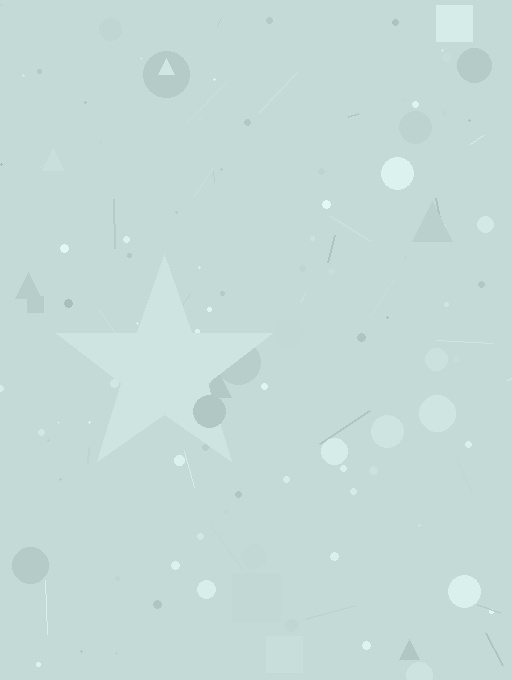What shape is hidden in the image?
A star is hidden in the image.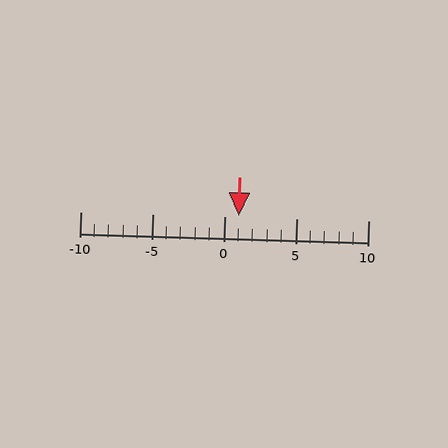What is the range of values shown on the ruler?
The ruler shows values from -10 to 10.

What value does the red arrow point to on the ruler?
The red arrow points to approximately 1.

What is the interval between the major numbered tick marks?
The major tick marks are spaced 5 units apart.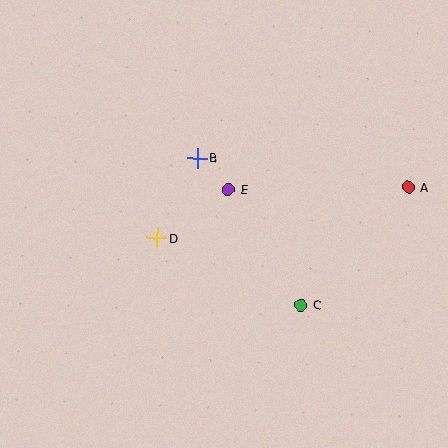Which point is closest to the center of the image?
Point E at (228, 189) is closest to the center.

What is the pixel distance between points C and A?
The distance between C and A is 159 pixels.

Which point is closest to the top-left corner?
Point B is closest to the top-left corner.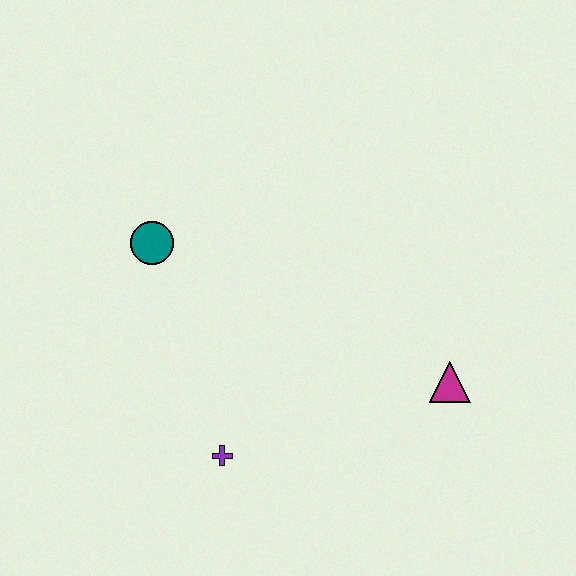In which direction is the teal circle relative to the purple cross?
The teal circle is above the purple cross.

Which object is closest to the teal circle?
The purple cross is closest to the teal circle.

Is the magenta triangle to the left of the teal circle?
No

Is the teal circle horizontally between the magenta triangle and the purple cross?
No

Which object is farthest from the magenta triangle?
The teal circle is farthest from the magenta triangle.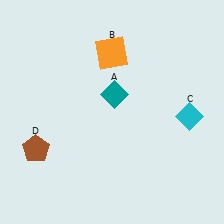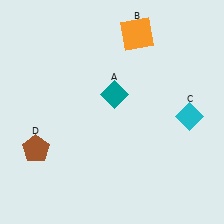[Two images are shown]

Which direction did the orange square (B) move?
The orange square (B) moved right.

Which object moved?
The orange square (B) moved right.